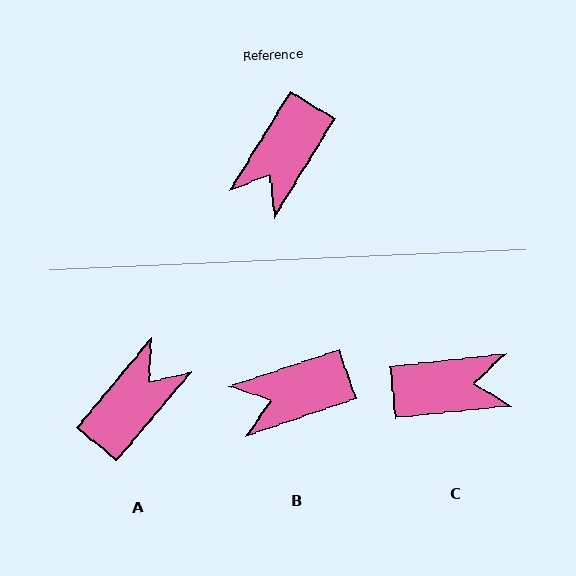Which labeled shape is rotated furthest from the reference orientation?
A, about 172 degrees away.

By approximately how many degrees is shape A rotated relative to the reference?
Approximately 172 degrees counter-clockwise.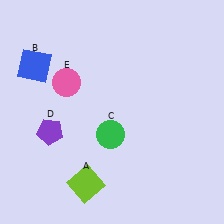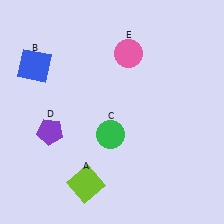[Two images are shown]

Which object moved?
The pink circle (E) moved right.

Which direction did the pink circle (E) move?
The pink circle (E) moved right.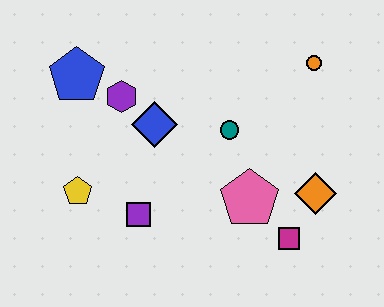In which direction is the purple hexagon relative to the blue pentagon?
The purple hexagon is to the right of the blue pentagon.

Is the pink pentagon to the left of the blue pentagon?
No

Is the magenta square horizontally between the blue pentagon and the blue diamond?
No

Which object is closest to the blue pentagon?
The purple hexagon is closest to the blue pentagon.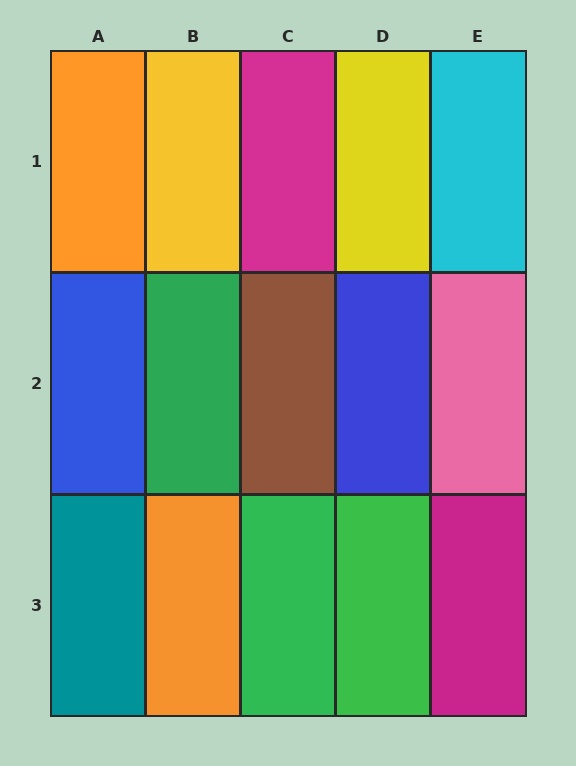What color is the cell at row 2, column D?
Blue.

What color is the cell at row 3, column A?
Teal.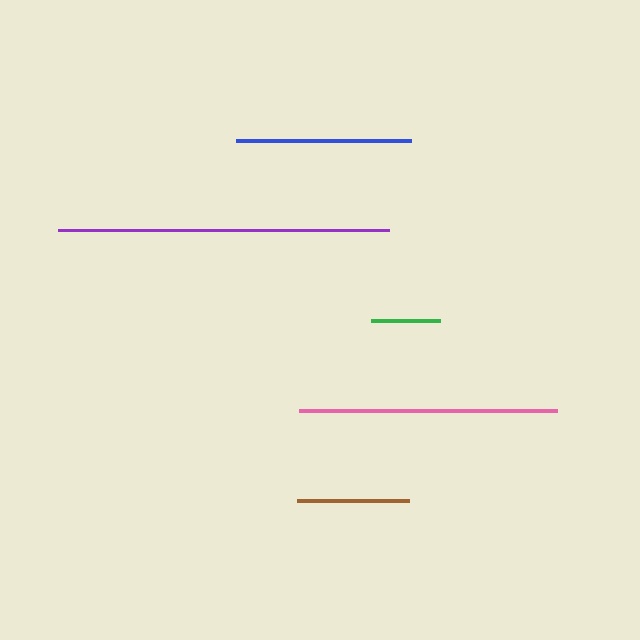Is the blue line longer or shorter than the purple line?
The purple line is longer than the blue line.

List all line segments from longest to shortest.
From longest to shortest: purple, pink, blue, brown, green.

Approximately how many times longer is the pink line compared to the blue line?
The pink line is approximately 1.5 times the length of the blue line.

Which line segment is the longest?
The purple line is the longest at approximately 331 pixels.